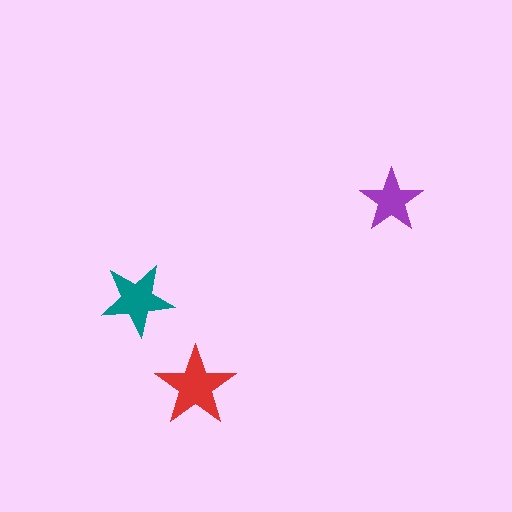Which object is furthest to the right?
The purple star is rightmost.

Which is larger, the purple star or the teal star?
The teal one.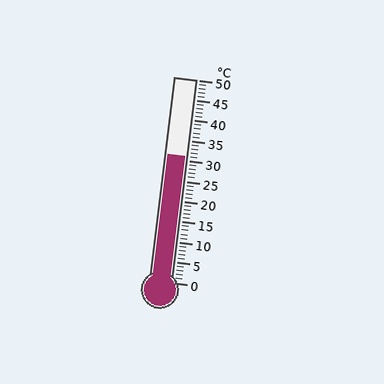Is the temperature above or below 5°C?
The temperature is above 5°C.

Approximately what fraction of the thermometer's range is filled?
The thermometer is filled to approximately 60% of its range.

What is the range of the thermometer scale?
The thermometer scale ranges from 0°C to 50°C.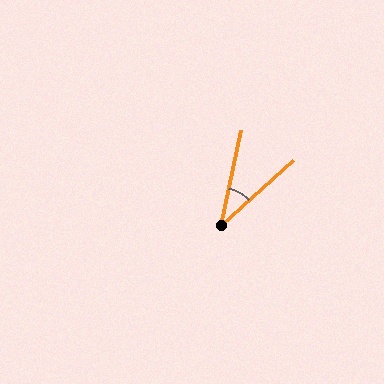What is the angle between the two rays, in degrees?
Approximately 36 degrees.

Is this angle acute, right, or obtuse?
It is acute.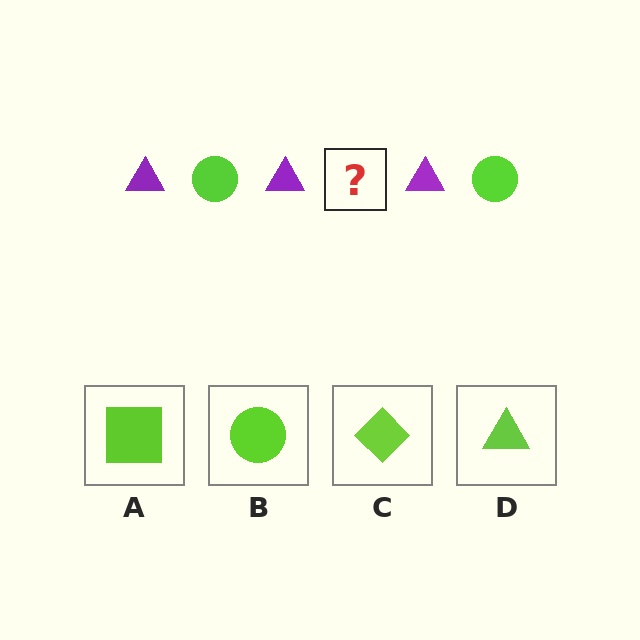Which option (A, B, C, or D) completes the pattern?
B.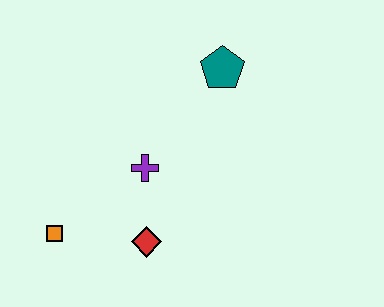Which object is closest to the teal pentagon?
The purple cross is closest to the teal pentagon.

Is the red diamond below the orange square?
Yes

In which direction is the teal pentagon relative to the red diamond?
The teal pentagon is above the red diamond.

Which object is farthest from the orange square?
The teal pentagon is farthest from the orange square.